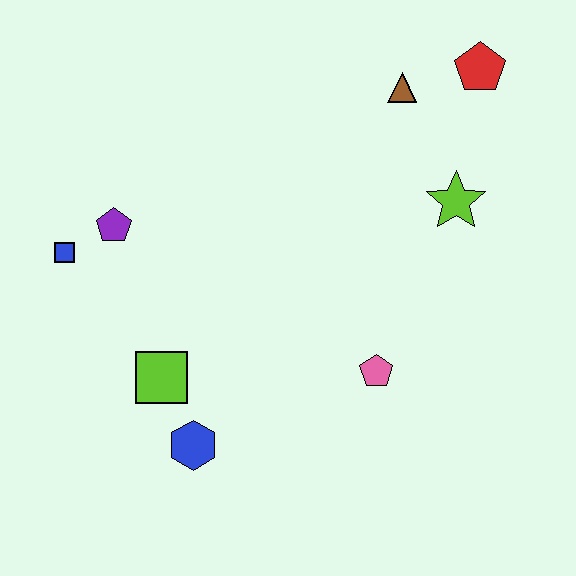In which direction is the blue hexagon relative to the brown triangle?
The blue hexagon is below the brown triangle.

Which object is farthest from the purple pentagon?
The red pentagon is farthest from the purple pentagon.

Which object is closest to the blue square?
The purple pentagon is closest to the blue square.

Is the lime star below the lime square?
No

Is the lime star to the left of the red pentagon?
Yes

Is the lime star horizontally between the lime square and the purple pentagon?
No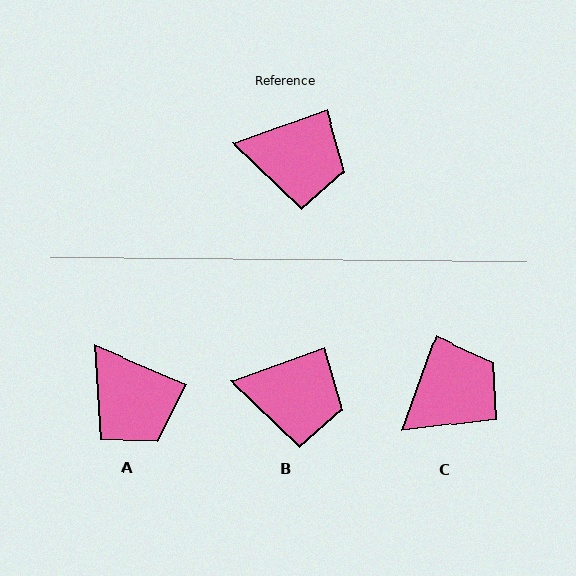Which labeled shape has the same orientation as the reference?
B.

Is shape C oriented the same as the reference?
No, it is off by about 50 degrees.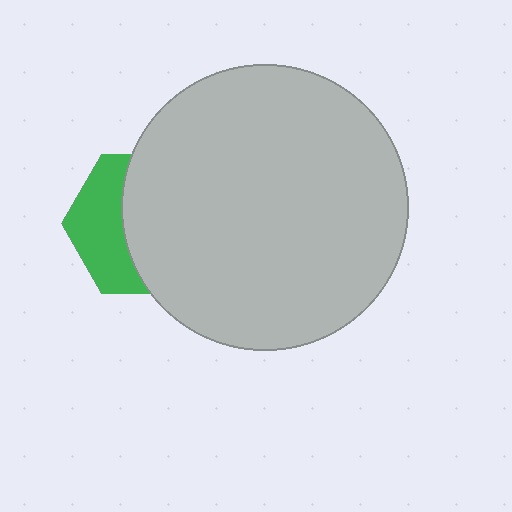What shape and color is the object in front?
The object in front is a light gray circle.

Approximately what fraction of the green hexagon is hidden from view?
Roughly 61% of the green hexagon is hidden behind the light gray circle.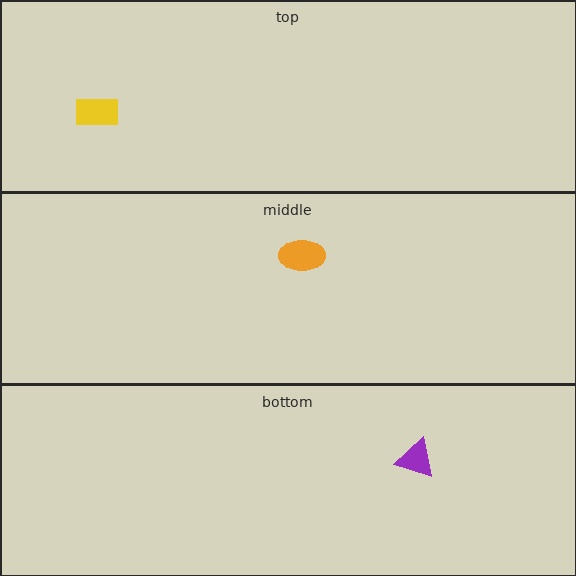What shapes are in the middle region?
The orange ellipse.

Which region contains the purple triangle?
The bottom region.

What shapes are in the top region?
The yellow rectangle.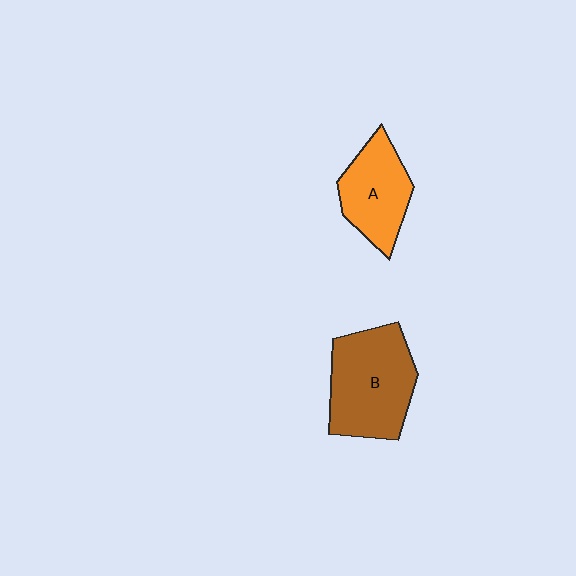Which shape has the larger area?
Shape B (brown).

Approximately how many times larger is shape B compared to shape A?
Approximately 1.4 times.